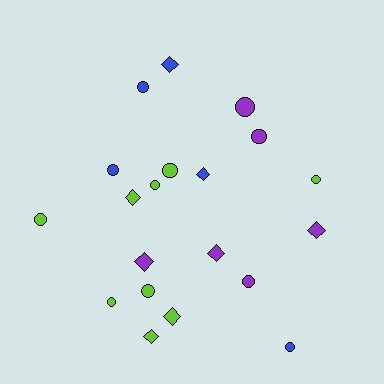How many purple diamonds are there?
There are 3 purple diamonds.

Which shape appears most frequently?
Circle, with 12 objects.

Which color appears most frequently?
Lime, with 9 objects.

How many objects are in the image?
There are 20 objects.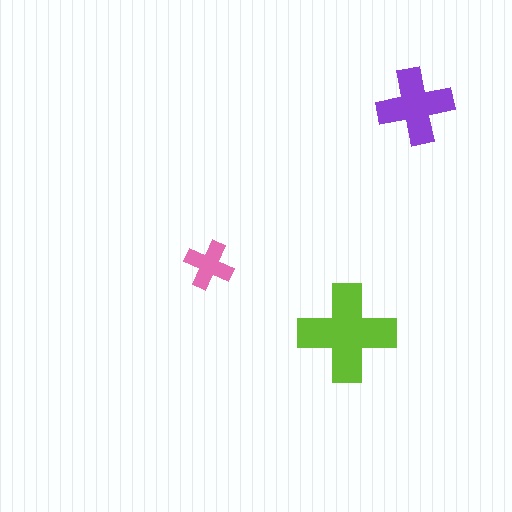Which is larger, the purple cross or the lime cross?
The lime one.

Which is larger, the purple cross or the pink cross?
The purple one.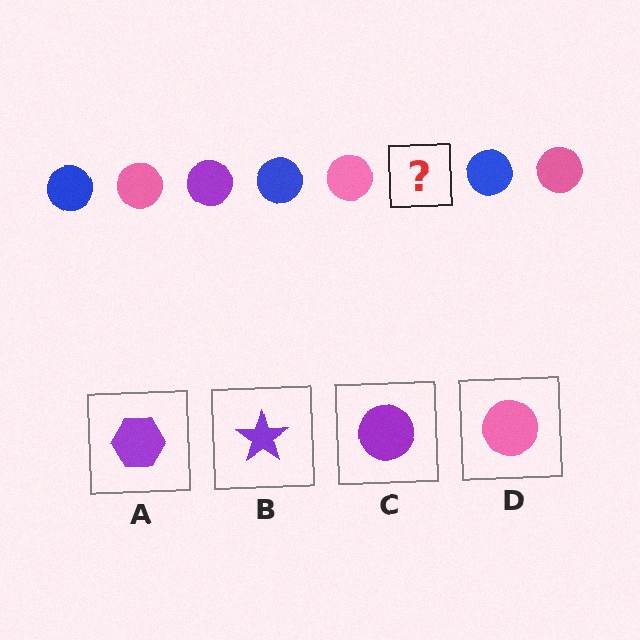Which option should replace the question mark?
Option C.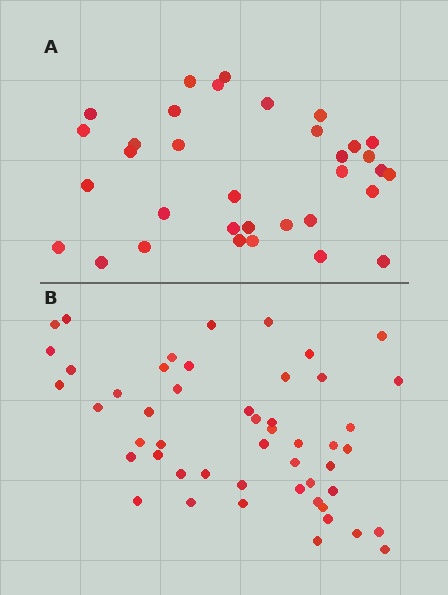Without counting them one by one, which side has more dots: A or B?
Region B (the bottom region) has more dots.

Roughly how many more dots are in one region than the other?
Region B has approximately 15 more dots than region A.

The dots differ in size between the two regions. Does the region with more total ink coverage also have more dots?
No. Region A has more total ink coverage because its dots are larger, but region B actually contains more individual dots. Total area can be misleading — the number of items is what matters here.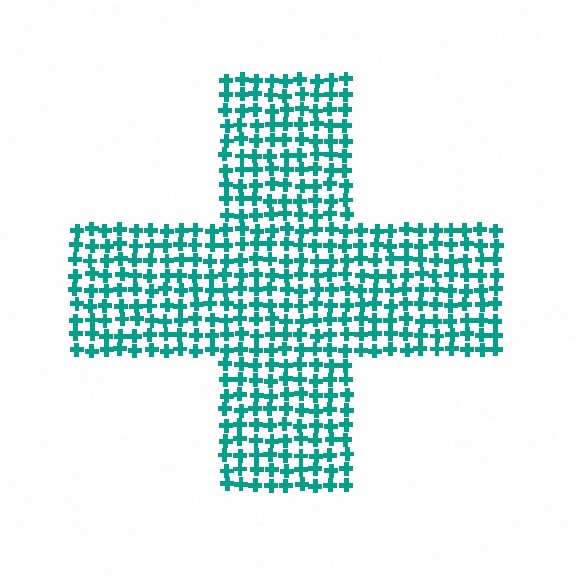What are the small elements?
The small elements are crosses.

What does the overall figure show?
The overall figure shows a cross.